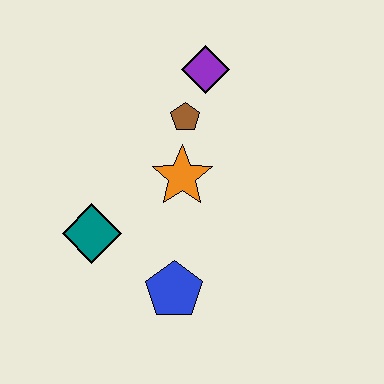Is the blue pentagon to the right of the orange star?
No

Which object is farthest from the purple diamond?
The blue pentagon is farthest from the purple diamond.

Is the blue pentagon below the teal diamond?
Yes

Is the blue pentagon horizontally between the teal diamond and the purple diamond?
Yes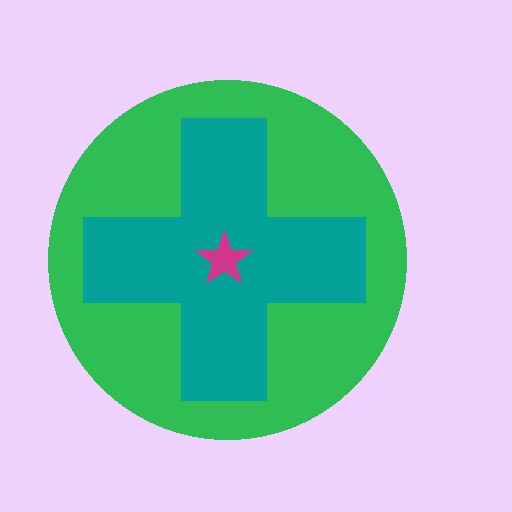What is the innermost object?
The magenta star.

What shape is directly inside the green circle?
The teal cross.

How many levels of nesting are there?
3.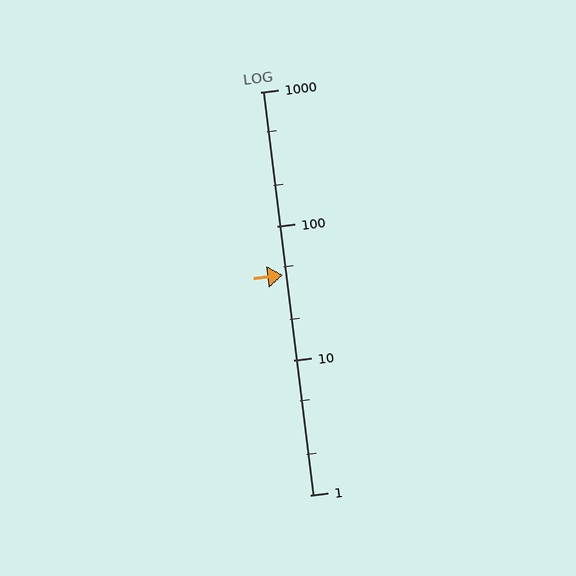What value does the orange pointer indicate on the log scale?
The pointer indicates approximately 43.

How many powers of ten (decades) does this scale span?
The scale spans 3 decades, from 1 to 1000.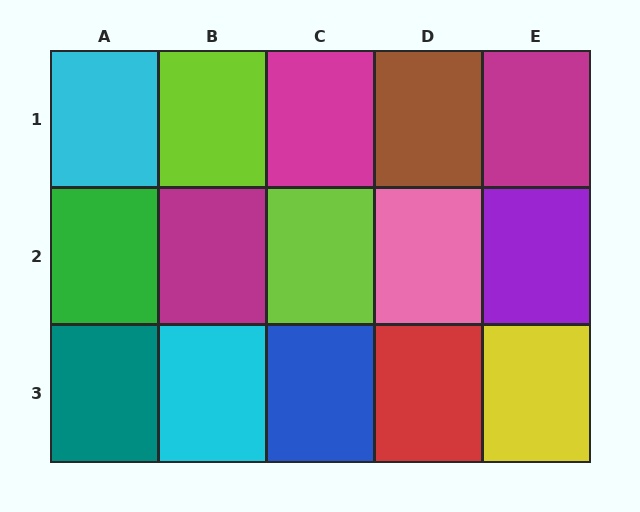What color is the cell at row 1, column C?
Magenta.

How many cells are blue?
1 cell is blue.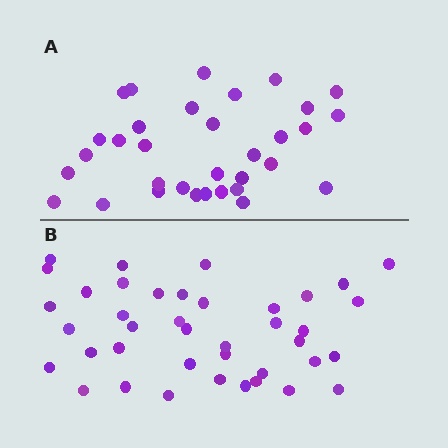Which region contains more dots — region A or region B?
Region B (the bottom region) has more dots.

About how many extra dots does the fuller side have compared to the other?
Region B has roughly 8 or so more dots than region A.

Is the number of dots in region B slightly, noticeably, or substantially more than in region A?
Region B has only slightly more — the two regions are fairly close. The ratio is roughly 1.2 to 1.